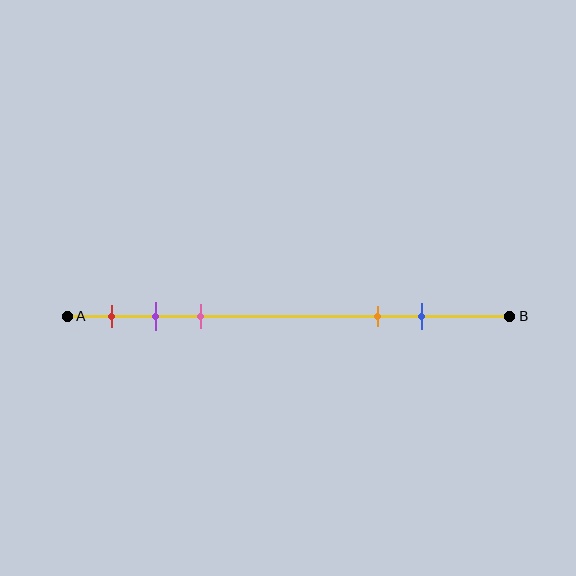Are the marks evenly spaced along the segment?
No, the marks are not evenly spaced.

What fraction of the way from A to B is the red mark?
The red mark is approximately 10% (0.1) of the way from A to B.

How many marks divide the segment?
There are 5 marks dividing the segment.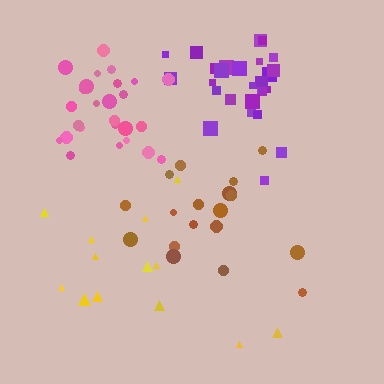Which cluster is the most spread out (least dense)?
Yellow.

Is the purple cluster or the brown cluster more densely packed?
Purple.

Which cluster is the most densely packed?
Pink.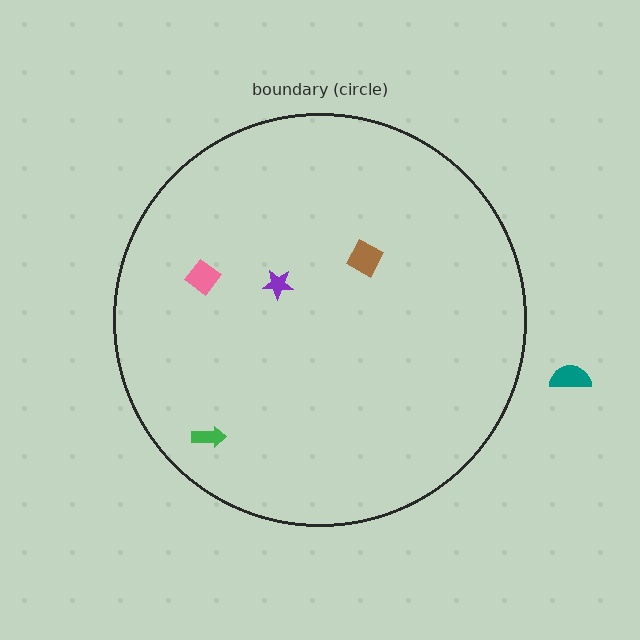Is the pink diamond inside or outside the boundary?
Inside.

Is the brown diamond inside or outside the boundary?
Inside.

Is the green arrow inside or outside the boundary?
Inside.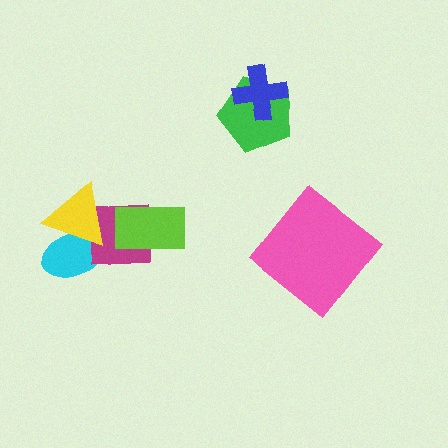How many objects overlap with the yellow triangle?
2 objects overlap with the yellow triangle.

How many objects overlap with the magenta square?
3 objects overlap with the magenta square.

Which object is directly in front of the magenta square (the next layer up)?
The lime rectangle is directly in front of the magenta square.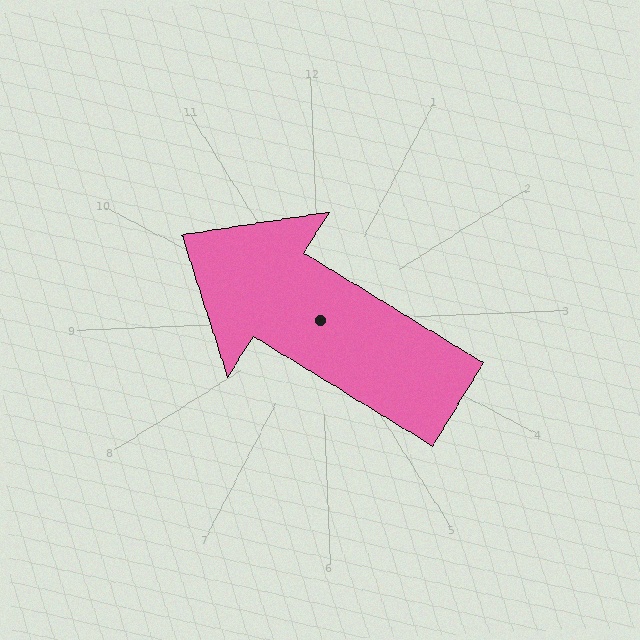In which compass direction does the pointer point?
Northwest.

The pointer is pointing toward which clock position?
Roughly 10 o'clock.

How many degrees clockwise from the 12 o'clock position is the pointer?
Approximately 304 degrees.